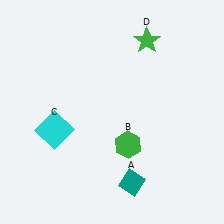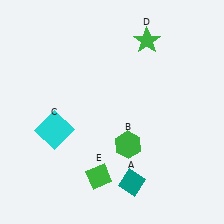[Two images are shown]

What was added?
A green diamond (E) was added in Image 2.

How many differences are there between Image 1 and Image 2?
There is 1 difference between the two images.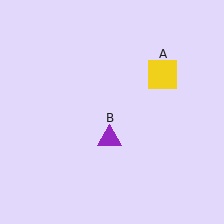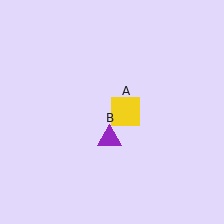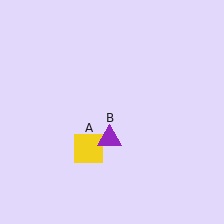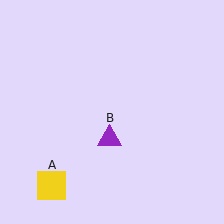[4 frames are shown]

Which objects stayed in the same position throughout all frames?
Purple triangle (object B) remained stationary.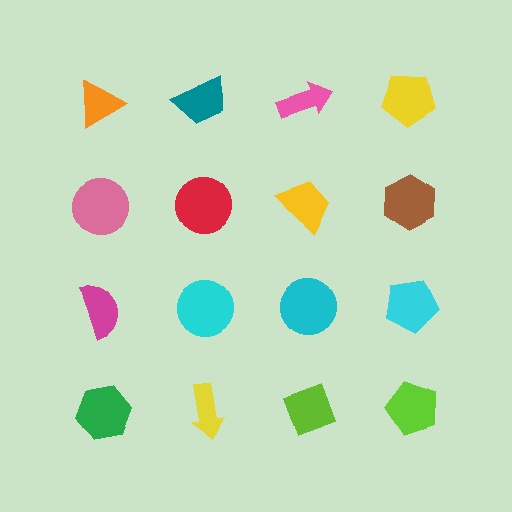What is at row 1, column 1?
An orange triangle.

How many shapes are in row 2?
4 shapes.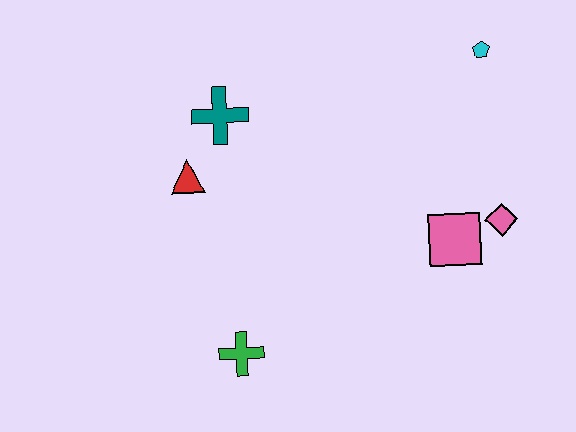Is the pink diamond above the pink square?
Yes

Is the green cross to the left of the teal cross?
No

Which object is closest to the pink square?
The pink diamond is closest to the pink square.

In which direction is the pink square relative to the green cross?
The pink square is to the right of the green cross.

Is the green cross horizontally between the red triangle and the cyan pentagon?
Yes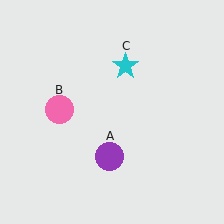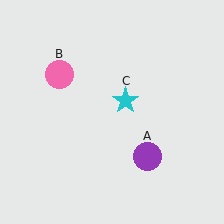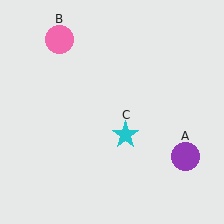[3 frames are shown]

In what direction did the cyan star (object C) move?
The cyan star (object C) moved down.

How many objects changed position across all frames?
3 objects changed position: purple circle (object A), pink circle (object B), cyan star (object C).